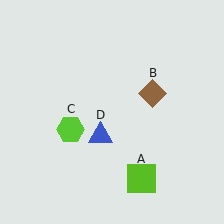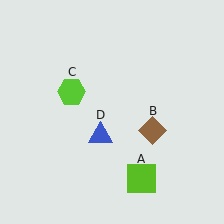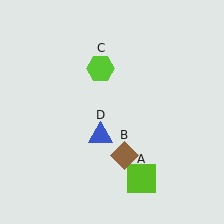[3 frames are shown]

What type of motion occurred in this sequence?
The brown diamond (object B), lime hexagon (object C) rotated clockwise around the center of the scene.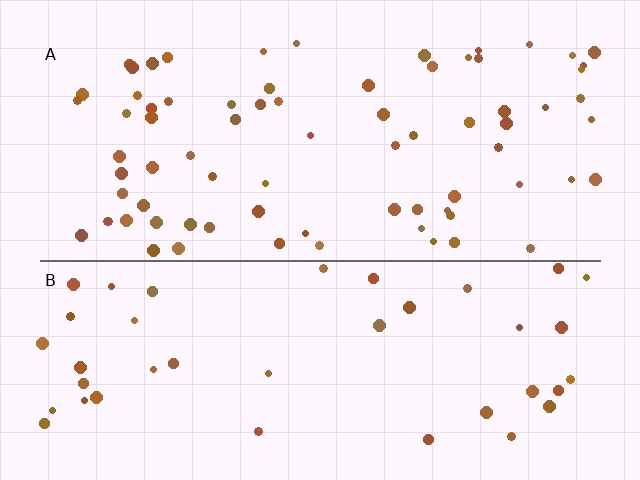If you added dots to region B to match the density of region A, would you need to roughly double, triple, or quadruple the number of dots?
Approximately double.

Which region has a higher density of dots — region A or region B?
A (the top).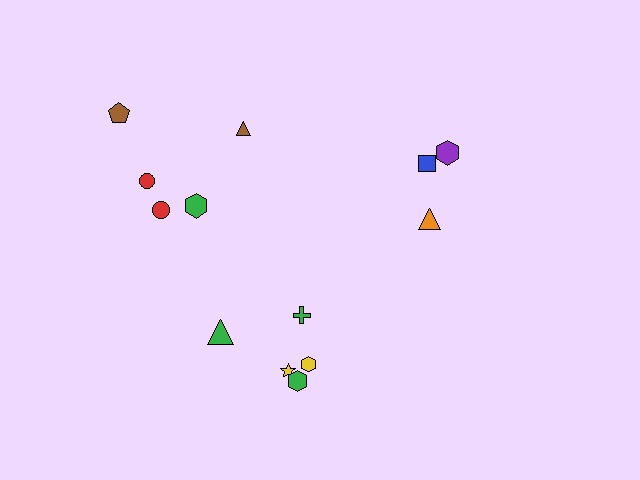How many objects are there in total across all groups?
There are 13 objects.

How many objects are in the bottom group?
There are 5 objects.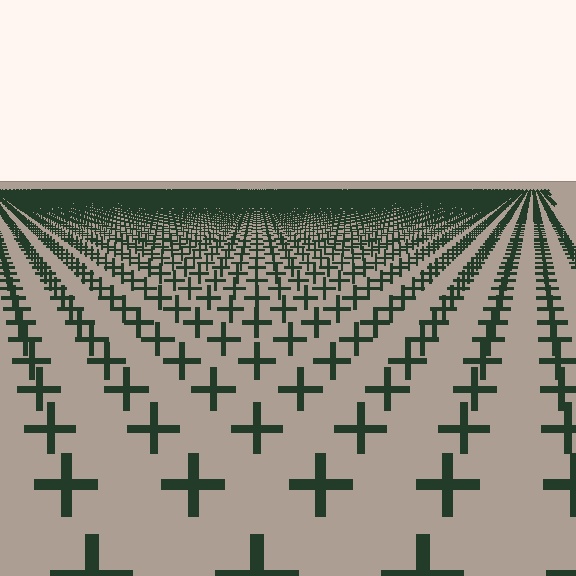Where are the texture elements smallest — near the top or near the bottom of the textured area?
Near the top.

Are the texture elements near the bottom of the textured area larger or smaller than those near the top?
Larger. Near the bottom, elements are closer to the viewer and appear at a bigger on-screen size.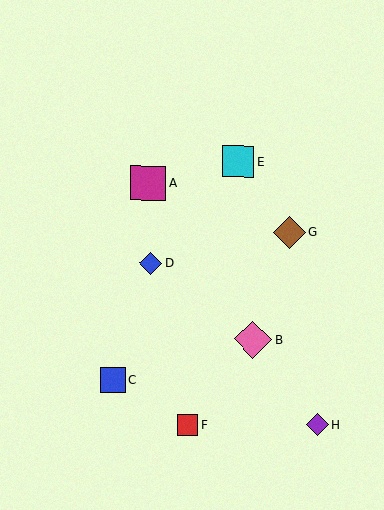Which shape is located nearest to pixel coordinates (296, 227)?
The brown diamond (labeled G) at (289, 232) is nearest to that location.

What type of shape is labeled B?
Shape B is a pink diamond.